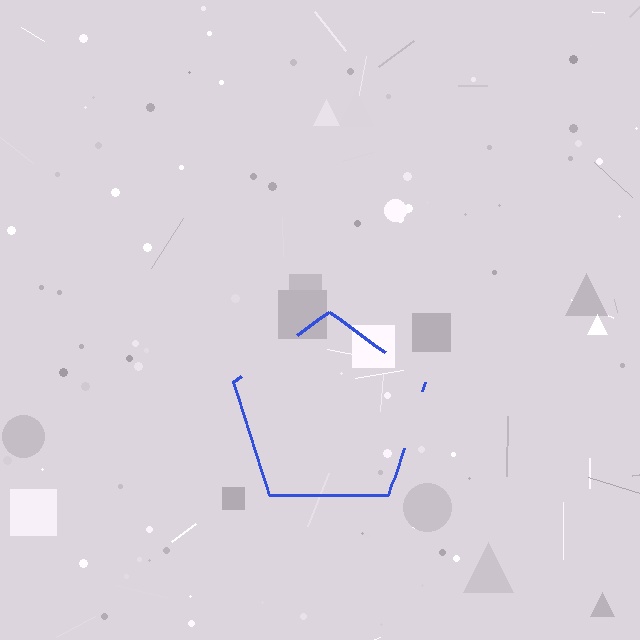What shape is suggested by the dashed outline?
The dashed outline suggests a pentagon.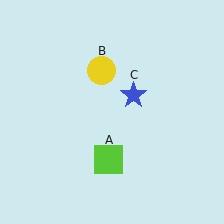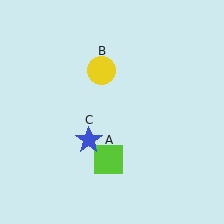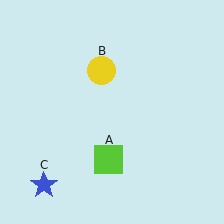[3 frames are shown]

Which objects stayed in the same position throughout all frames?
Lime square (object A) and yellow circle (object B) remained stationary.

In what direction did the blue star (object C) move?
The blue star (object C) moved down and to the left.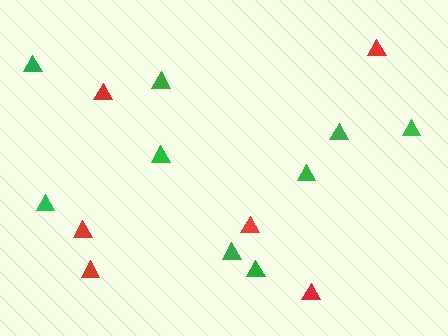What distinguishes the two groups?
There are 2 groups: one group of green triangles (9) and one group of red triangles (6).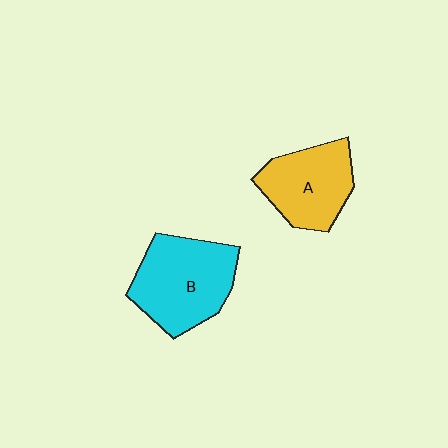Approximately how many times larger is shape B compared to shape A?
Approximately 1.2 times.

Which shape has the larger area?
Shape B (cyan).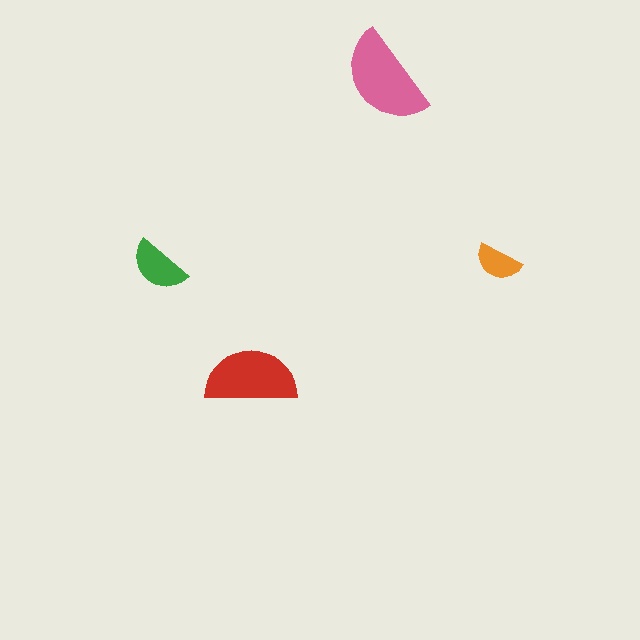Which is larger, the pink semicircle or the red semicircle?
The pink one.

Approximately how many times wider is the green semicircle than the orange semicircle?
About 1.5 times wider.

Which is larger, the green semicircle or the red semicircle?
The red one.